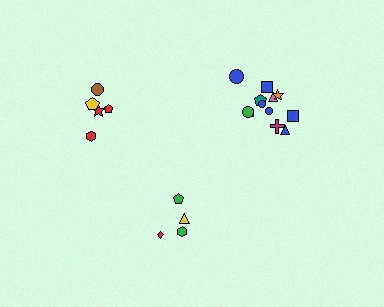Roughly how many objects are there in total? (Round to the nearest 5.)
Roughly 20 objects in total.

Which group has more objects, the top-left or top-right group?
The top-right group.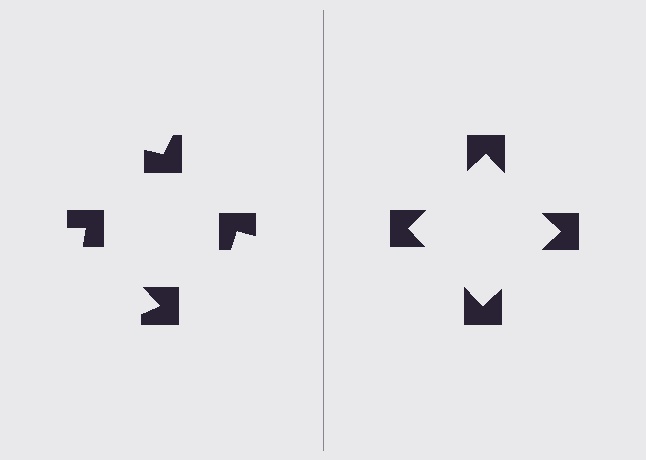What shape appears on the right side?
An illusory square.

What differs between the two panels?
The notched squares are positioned identically on both sides; only the wedge orientations differ. On the right they align to a square; on the left they are misaligned.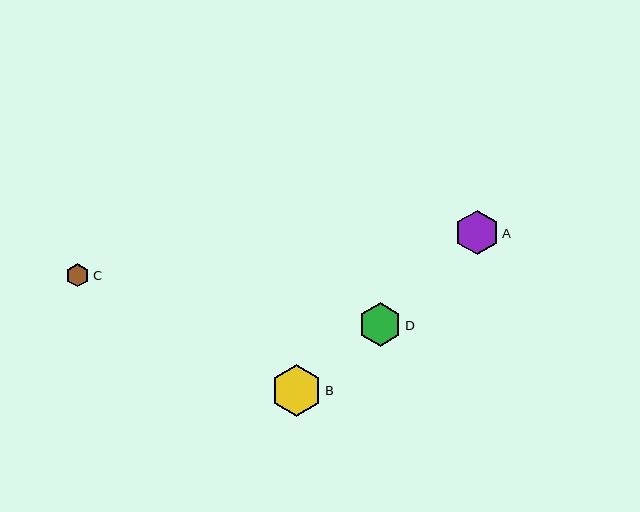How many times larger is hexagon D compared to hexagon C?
Hexagon D is approximately 1.8 times the size of hexagon C.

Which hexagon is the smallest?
Hexagon C is the smallest with a size of approximately 24 pixels.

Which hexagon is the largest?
Hexagon B is the largest with a size of approximately 52 pixels.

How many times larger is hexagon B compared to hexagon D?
Hexagon B is approximately 1.2 times the size of hexagon D.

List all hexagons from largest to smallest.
From largest to smallest: B, A, D, C.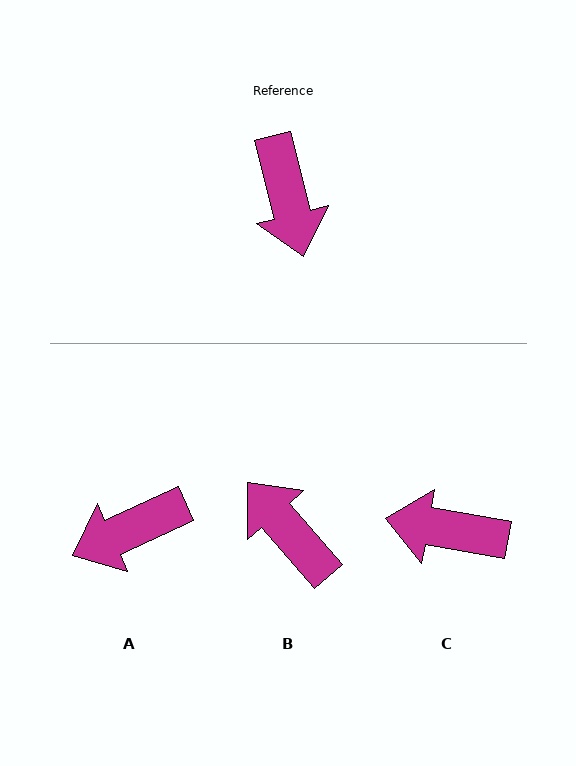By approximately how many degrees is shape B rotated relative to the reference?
Approximately 153 degrees clockwise.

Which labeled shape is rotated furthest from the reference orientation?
B, about 153 degrees away.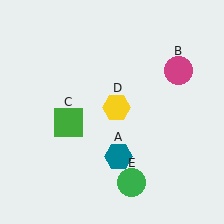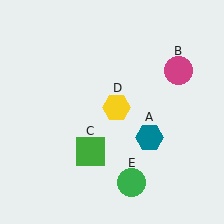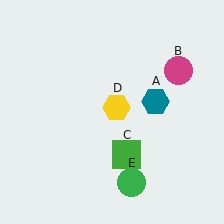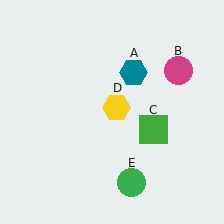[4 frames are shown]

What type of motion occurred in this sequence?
The teal hexagon (object A), green square (object C) rotated counterclockwise around the center of the scene.